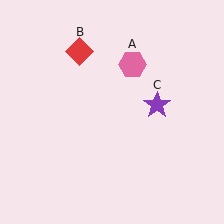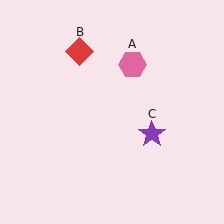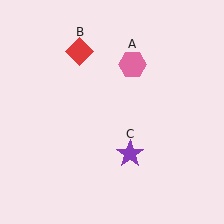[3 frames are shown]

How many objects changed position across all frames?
1 object changed position: purple star (object C).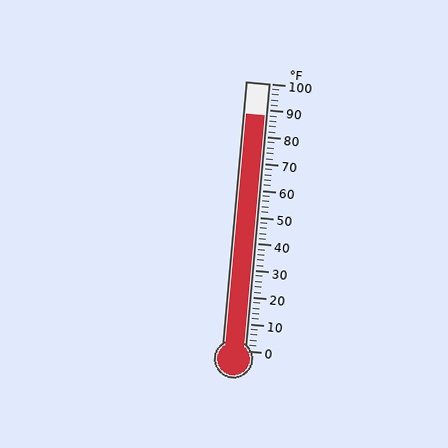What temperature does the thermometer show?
The thermometer shows approximately 88°F.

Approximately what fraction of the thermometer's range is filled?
The thermometer is filled to approximately 90% of its range.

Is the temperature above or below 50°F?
The temperature is above 50°F.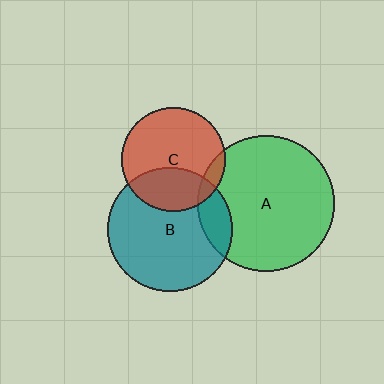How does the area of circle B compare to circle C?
Approximately 1.4 times.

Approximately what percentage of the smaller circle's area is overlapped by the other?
Approximately 30%.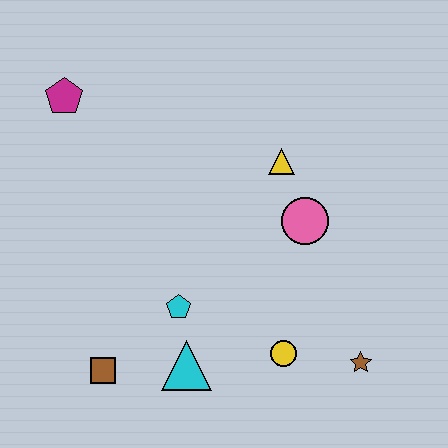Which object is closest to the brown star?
The yellow circle is closest to the brown star.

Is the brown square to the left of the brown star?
Yes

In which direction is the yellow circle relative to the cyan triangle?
The yellow circle is to the right of the cyan triangle.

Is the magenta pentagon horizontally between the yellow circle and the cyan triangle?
No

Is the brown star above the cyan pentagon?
No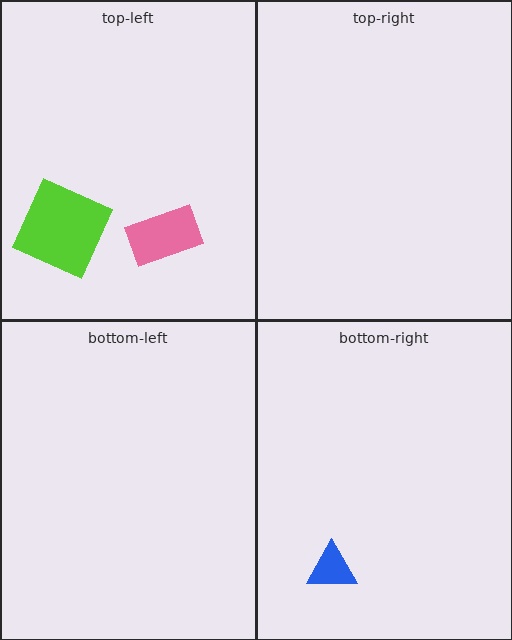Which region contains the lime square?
The top-left region.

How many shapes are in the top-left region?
2.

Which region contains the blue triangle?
The bottom-right region.